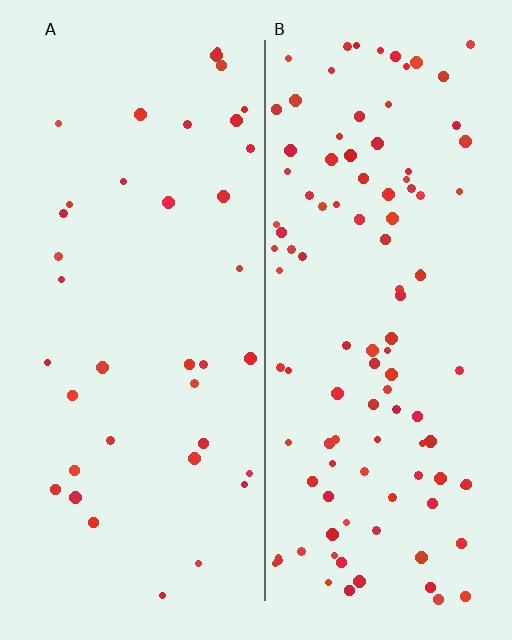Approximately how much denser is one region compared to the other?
Approximately 2.9× — region B over region A.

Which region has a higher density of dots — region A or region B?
B (the right).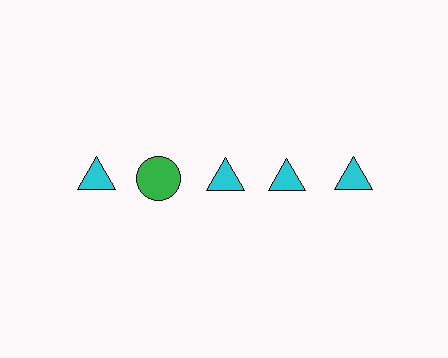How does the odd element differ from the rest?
It differs in both color (green instead of cyan) and shape (circle instead of triangle).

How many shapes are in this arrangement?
There are 5 shapes arranged in a grid pattern.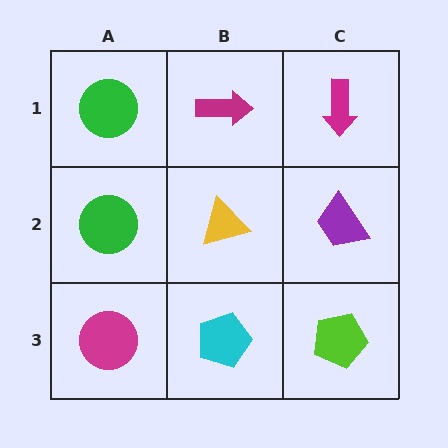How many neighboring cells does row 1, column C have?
2.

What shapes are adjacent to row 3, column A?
A green circle (row 2, column A), a cyan pentagon (row 3, column B).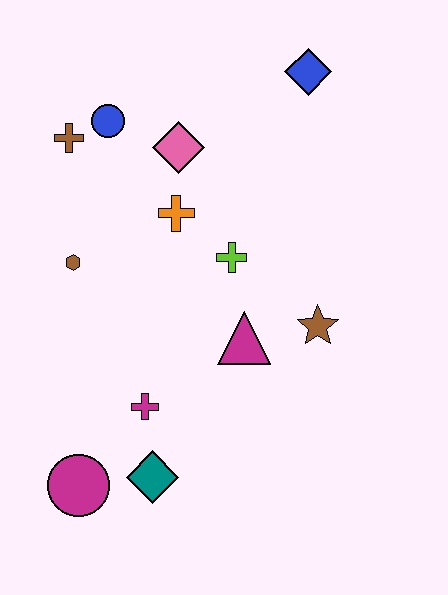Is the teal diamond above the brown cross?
No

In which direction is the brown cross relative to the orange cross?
The brown cross is to the left of the orange cross.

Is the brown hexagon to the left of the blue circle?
Yes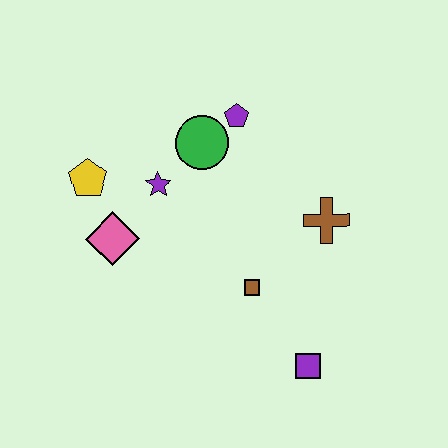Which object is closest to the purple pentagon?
The green circle is closest to the purple pentagon.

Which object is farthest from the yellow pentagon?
The purple square is farthest from the yellow pentagon.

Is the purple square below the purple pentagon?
Yes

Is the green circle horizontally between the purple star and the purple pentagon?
Yes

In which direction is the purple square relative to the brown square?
The purple square is below the brown square.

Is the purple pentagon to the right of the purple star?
Yes